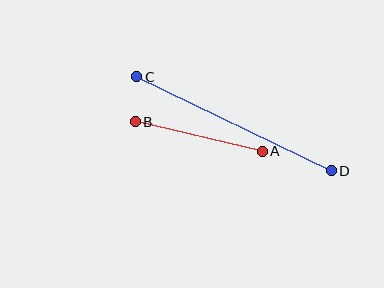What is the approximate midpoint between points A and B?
The midpoint is at approximately (199, 136) pixels.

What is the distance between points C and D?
The distance is approximately 216 pixels.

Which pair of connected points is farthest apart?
Points C and D are farthest apart.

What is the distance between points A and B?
The distance is approximately 130 pixels.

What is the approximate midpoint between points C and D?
The midpoint is at approximately (234, 124) pixels.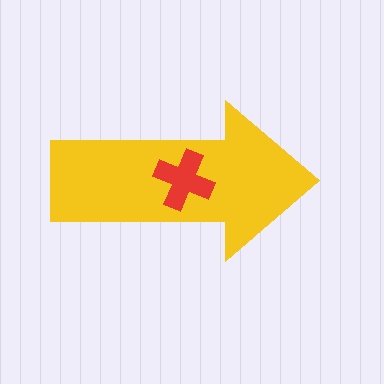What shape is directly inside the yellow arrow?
The red cross.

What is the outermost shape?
The yellow arrow.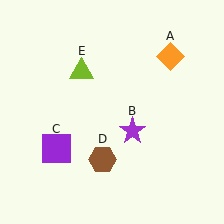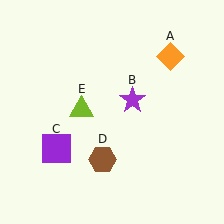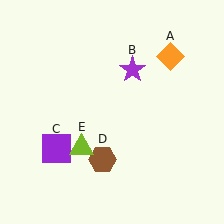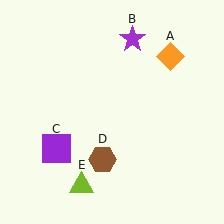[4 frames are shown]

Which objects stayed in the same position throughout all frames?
Orange diamond (object A) and purple square (object C) and brown hexagon (object D) remained stationary.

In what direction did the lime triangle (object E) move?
The lime triangle (object E) moved down.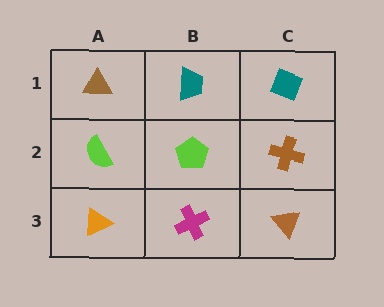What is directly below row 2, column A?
An orange triangle.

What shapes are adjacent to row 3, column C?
A brown cross (row 2, column C), a magenta cross (row 3, column B).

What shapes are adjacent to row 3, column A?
A lime semicircle (row 2, column A), a magenta cross (row 3, column B).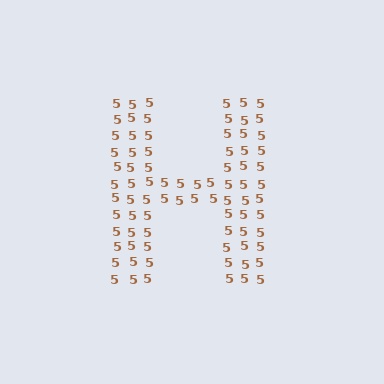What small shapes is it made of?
It is made of small digit 5's.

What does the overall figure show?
The overall figure shows the letter H.